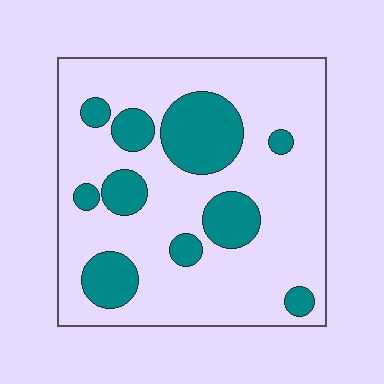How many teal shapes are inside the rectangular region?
10.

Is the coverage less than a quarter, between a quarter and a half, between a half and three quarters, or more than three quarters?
Less than a quarter.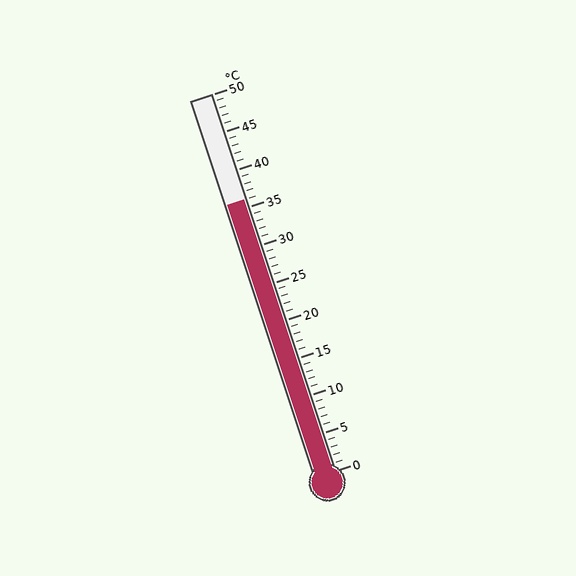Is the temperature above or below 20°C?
The temperature is above 20°C.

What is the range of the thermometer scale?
The thermometer scale ranges from 0°C to 50°C.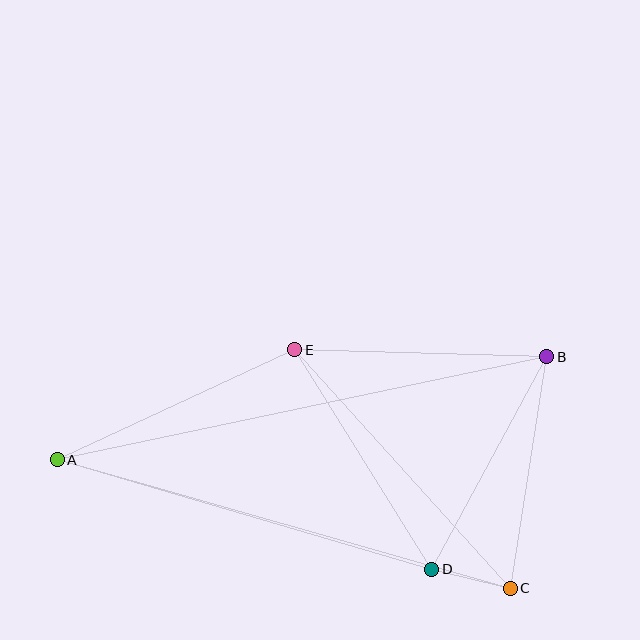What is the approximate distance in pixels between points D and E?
The distance between D and E is approximately 258 pixels.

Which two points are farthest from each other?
Points A and B are farthest from each other.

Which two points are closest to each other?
Points C and D are closest to each other.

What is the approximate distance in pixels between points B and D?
The distance between B and D is approximately 241 pixels.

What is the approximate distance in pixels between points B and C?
The distance between B and C is approximately 234 pixels.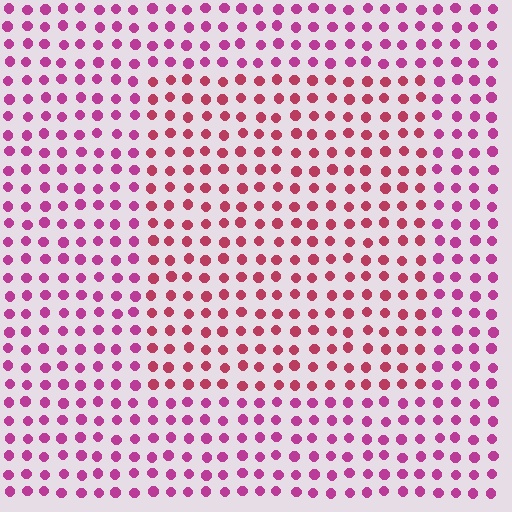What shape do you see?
I see a rectangle.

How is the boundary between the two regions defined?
The boundary is defined purely by a slight shift in hue (about 27 degrees). Spacing, size, and orientation are identical on both sides.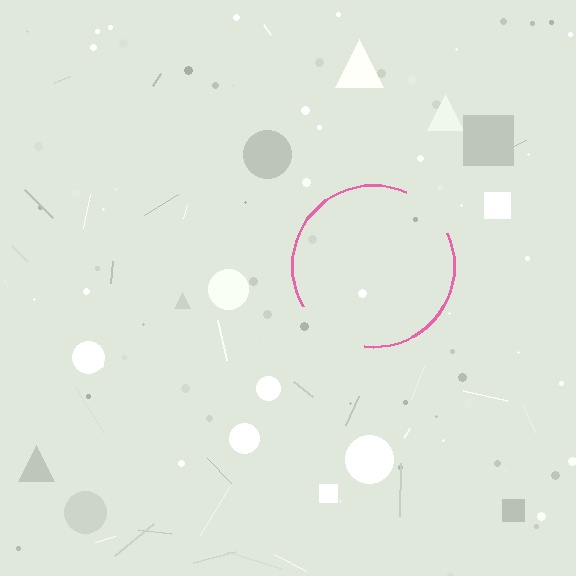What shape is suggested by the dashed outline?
The dashed outline suggests a circle.